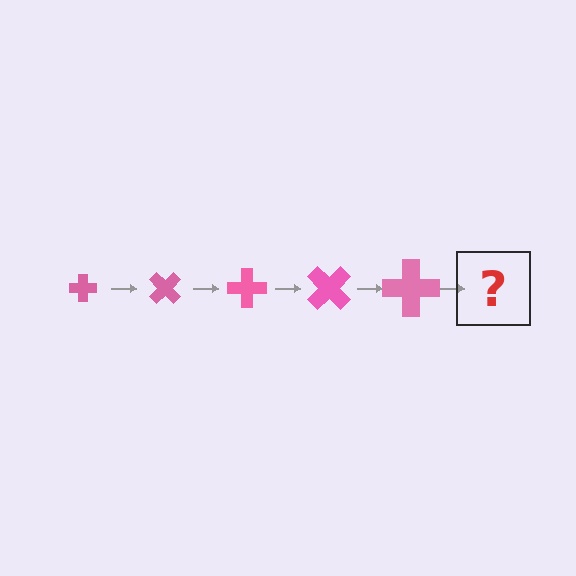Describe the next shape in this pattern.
It should be a cross, larger than the previous one and rotated 225 degrees from the start.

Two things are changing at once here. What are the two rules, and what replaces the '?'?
The two rules are that the cross grows larger each step and it rotates 45 degrees each step. The '?' should be a cross, larger than the previous one and rotated 225 degrees from the start.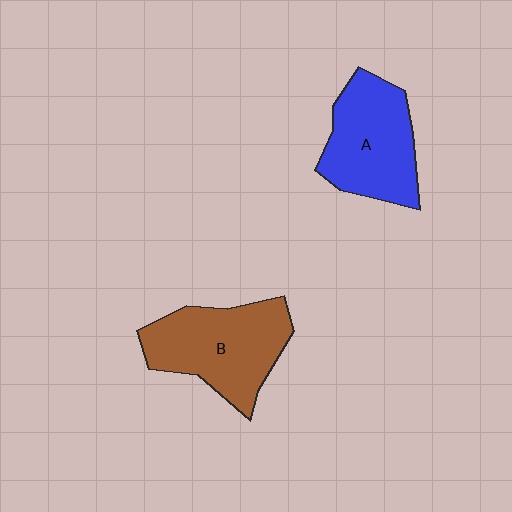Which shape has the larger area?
Shape B (brown).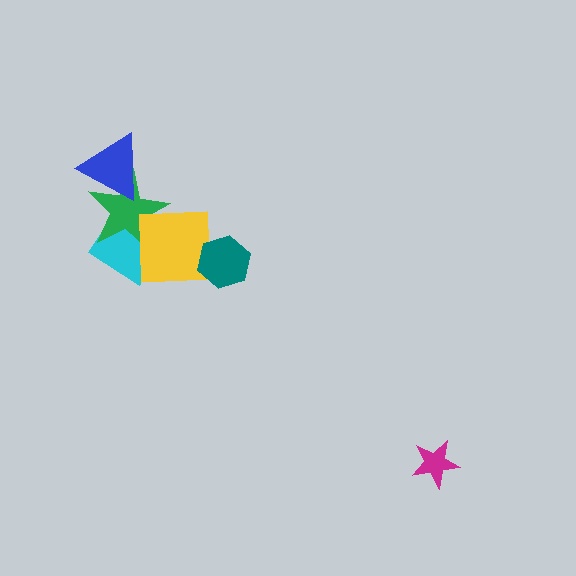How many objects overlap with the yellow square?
3 objects overlap with the yellow square.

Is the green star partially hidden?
Yes, it is partially covered by another shape.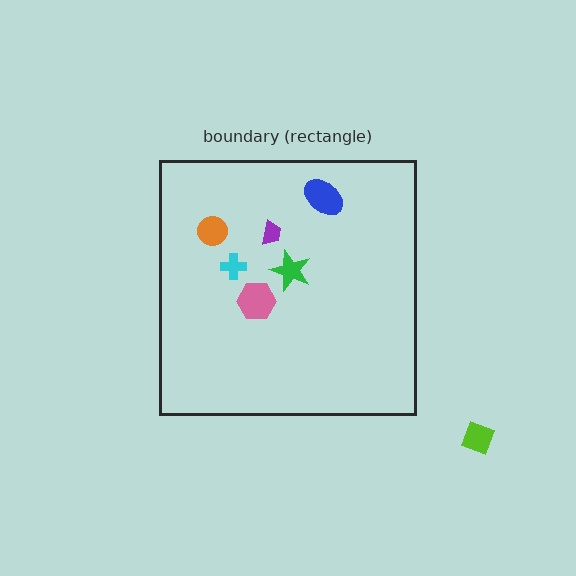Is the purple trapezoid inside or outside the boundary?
Inside.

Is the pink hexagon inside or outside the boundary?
Inside.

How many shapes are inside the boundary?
6 inside, 1 outside.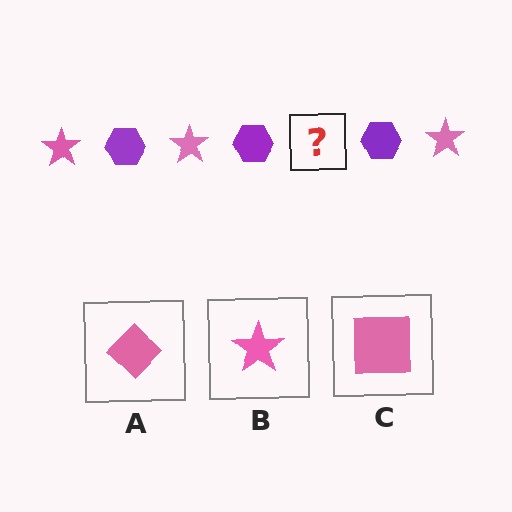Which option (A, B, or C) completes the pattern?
B.